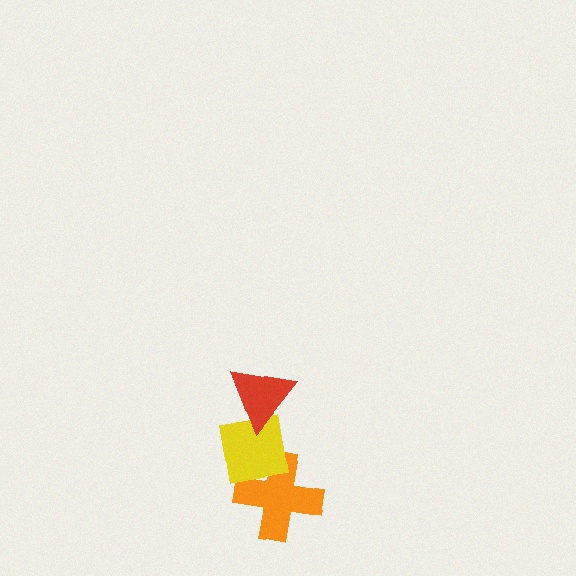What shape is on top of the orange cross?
The yellow square is on top of the orange cross.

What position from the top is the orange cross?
The orange cross is 3rd from the top.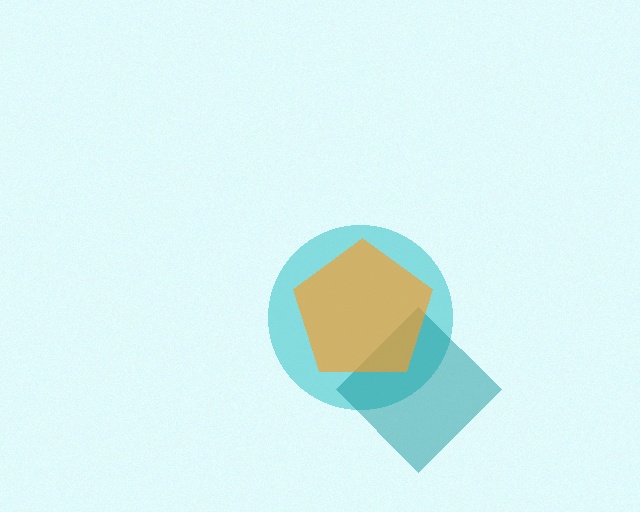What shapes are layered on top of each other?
The layered shapes are: a cyan circle, a teal diamond, an orange pentagon.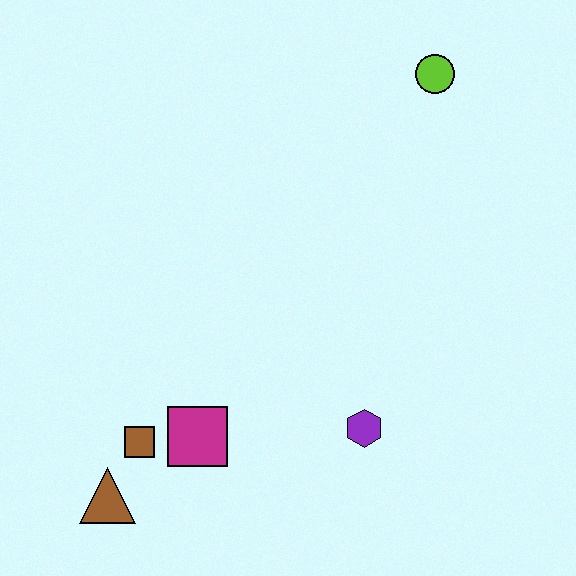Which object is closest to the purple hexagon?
The magenta square is closest to the purple hexagon.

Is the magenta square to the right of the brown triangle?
Yes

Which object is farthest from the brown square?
The lime circle is farthest from the brown square.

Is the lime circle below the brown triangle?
No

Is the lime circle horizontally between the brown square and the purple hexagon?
No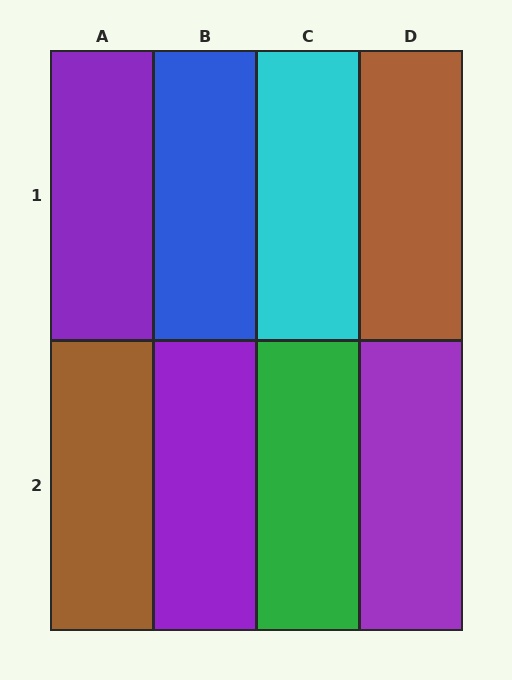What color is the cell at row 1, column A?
Purple.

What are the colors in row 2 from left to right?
Brown, purple, green, purple.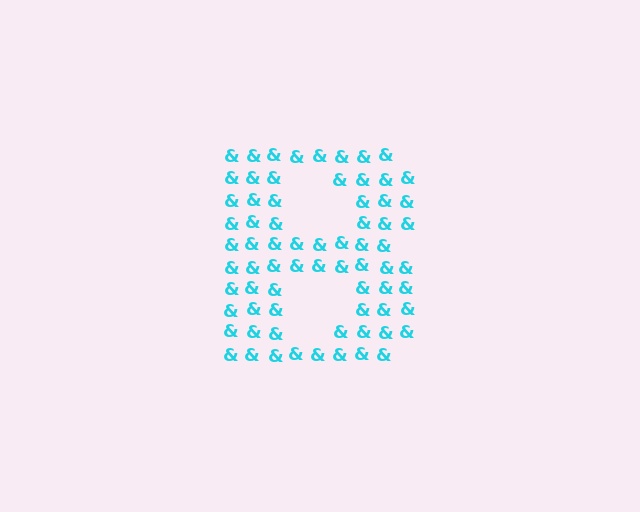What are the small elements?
The small elements are ampersands.